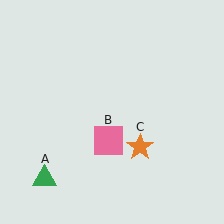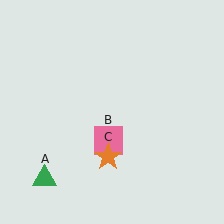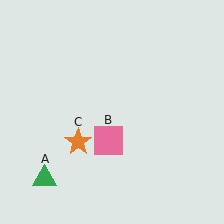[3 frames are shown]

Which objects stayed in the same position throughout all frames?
Green triangle (object A) and pink square (object B) remained stationary.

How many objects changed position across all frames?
1 object changed position: orange star (object C).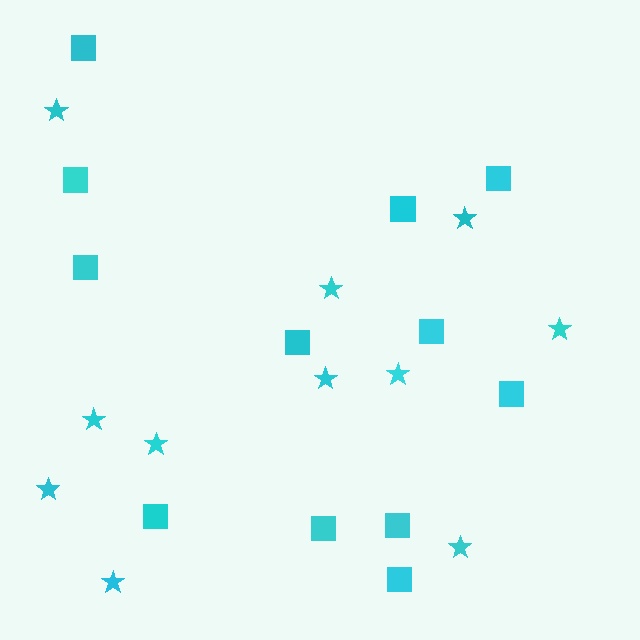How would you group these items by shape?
There are 2 groups: one group of squares (12) and one group of stars (11).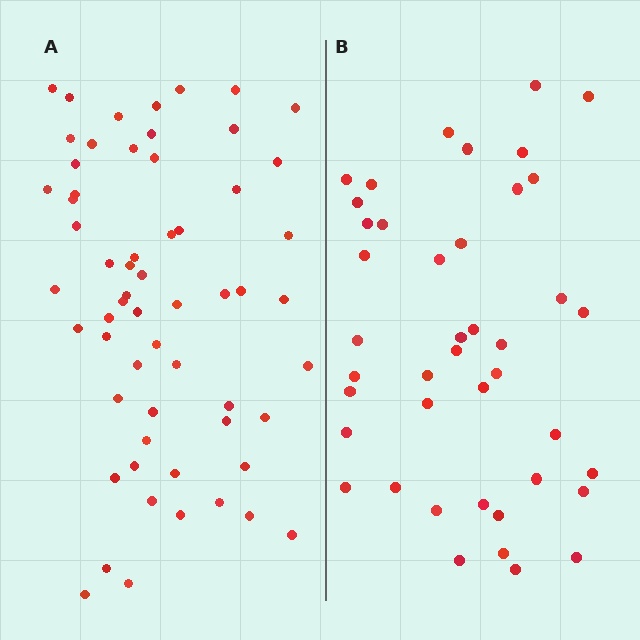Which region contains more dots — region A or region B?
Region A (the left region) has more dots.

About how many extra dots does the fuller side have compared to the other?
Region A has approximately 20 more dots than region B.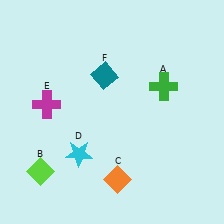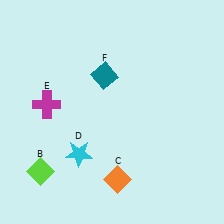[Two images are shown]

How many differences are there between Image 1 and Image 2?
There is 1 difference between the two images.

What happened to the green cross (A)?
The green cross (A) was removed in Image 2. It was in the top-right area of Image 1.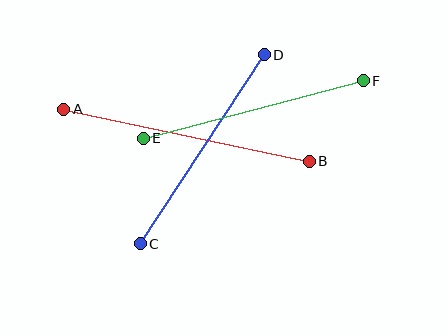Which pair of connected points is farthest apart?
Points A and B are farthest apart.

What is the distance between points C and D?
The distance is approximately 226 pixels.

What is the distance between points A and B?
The distance is approximately 251 pixels.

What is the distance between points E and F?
The distance is approximately 227 pixels.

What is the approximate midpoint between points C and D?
The midpoint is at approximately (202, 149) pixels.